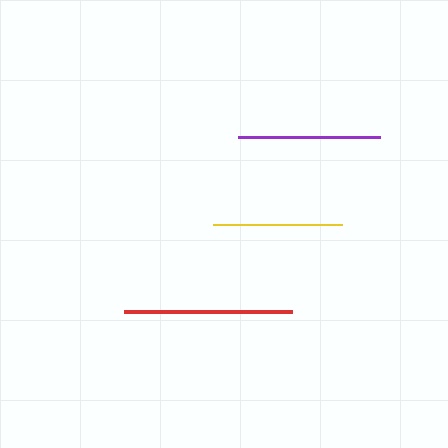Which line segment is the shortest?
The yellow line is the shortest at approximately 129 pixels.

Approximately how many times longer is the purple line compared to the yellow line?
The purple line is approximately 1.1 times the length of the yellow line.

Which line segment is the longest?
The red line is the longest at approximately 168 pixels.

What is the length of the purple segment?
The purple segment is approximately 143 pixels long.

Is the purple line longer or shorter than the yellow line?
The purple line is longer than the yellow line.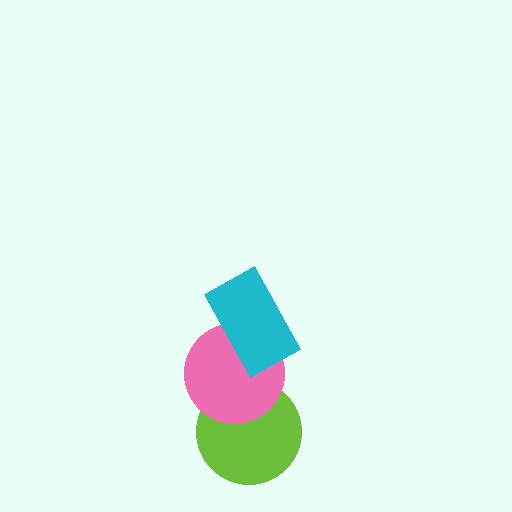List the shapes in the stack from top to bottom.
From top to bottom: the cyan rectangle, the pink circle, the lime circle.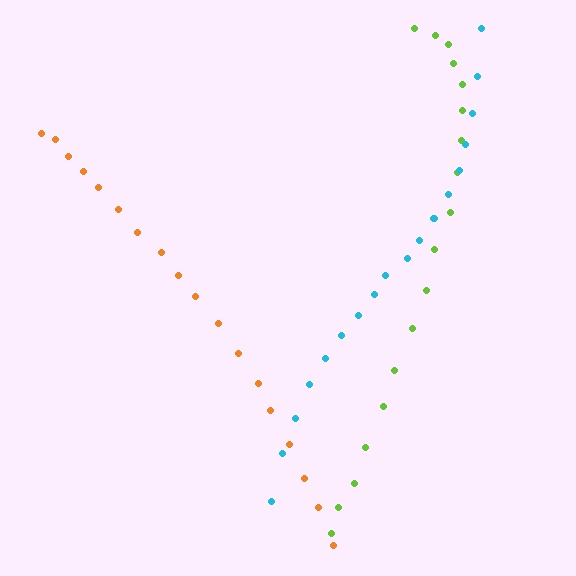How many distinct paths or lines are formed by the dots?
There are 3 distinct paths.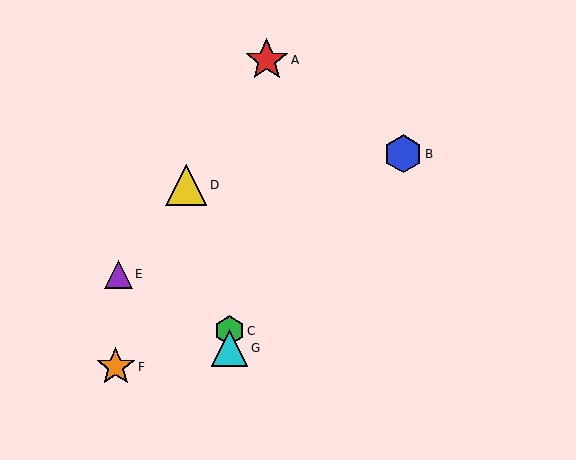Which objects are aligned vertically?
Objects C, G are aligned vertically.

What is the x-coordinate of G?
Object G is at x≈230.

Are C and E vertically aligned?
No, C is at x≈230 and E is at x≈118.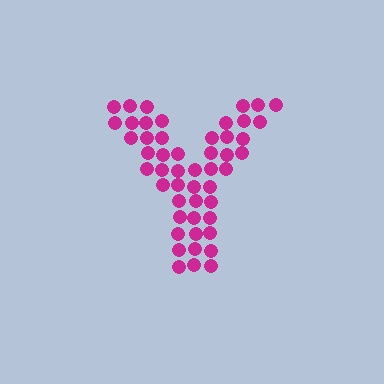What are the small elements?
The small elements are circles.